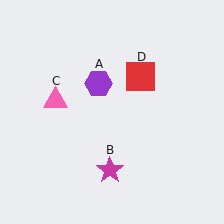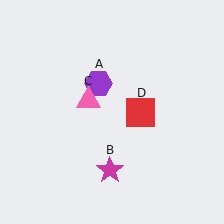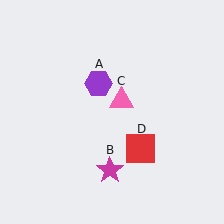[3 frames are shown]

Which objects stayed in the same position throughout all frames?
Purple hexagon (object A) and magenta star (object B) remained stationary.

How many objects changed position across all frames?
2 objects changed position: pink triangle (object C), red square (object D).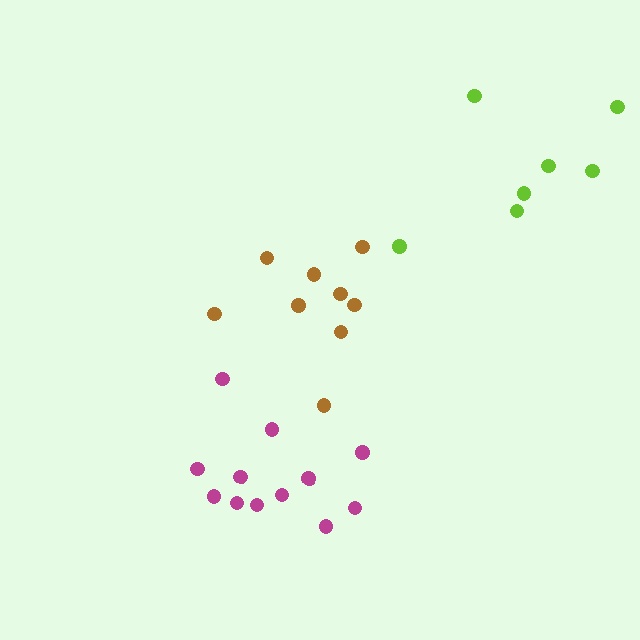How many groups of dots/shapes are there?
There are 3 groups.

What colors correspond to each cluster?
The clusters are colored: brown, lime, magenta.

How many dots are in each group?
Group 1: 9 dots, Group 2: 7 dots, Group 3: 12 dots (28 total).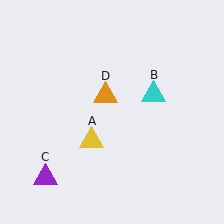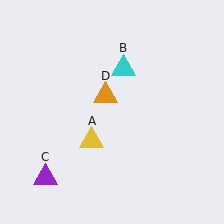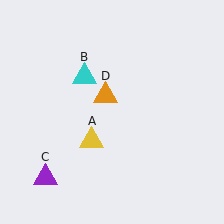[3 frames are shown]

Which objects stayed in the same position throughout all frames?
Yellow triangle (object A) and purple triangle (object C) and orange triangle (object D) remained stationary.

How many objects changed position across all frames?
1 object changed position: cyan triangle (object B).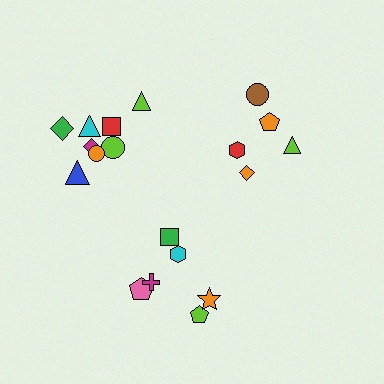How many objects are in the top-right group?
There are 5 objects.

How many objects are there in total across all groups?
There are 19 objects.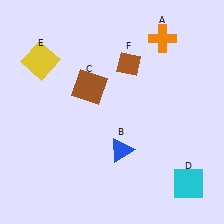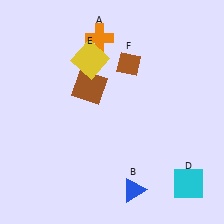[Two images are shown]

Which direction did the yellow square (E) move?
The yellow square (E) moved right.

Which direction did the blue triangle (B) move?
The blue triangle (B) moved down.